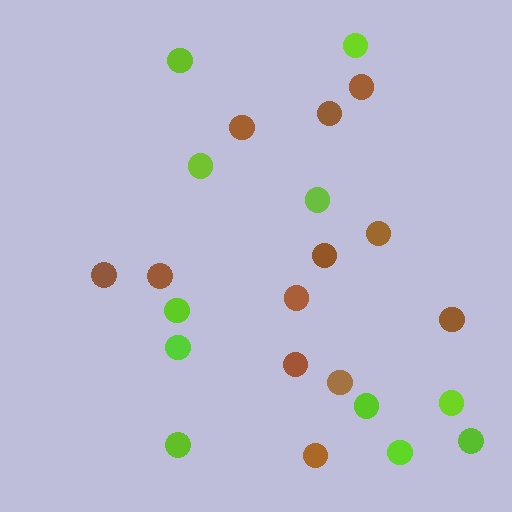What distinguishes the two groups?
There are 2 groups: one group of brown circles (12) and one group of lime circles (11).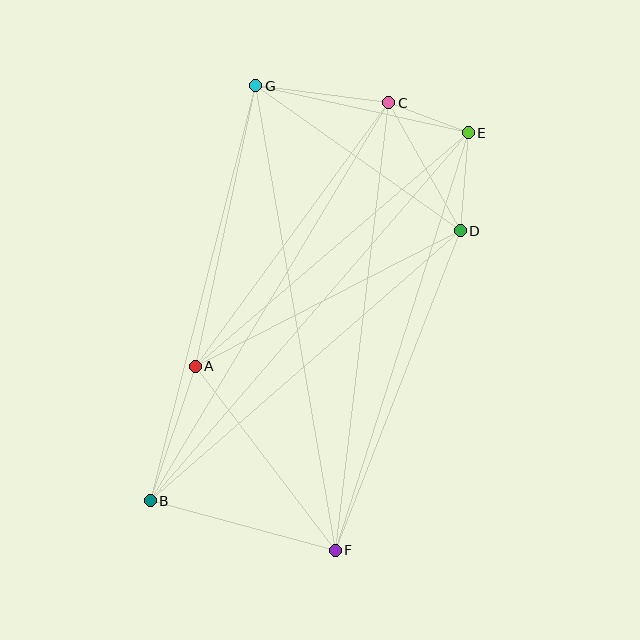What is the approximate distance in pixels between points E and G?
The distance between E and G is approximately 218 pixels.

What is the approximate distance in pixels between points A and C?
The distance between A and C is approximately 327 pixels.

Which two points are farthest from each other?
Points B and E are farthest from each other.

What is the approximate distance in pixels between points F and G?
The distance between F and G is approximately 471 pixels.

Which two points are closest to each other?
Points C and E are closest to each other.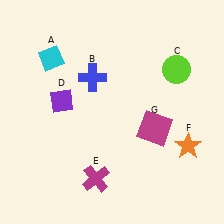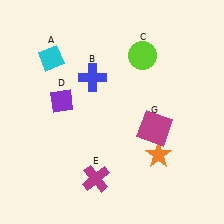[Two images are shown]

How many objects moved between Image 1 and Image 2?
2 objects moved between the two images.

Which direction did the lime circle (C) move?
The lime circle (C) moved left.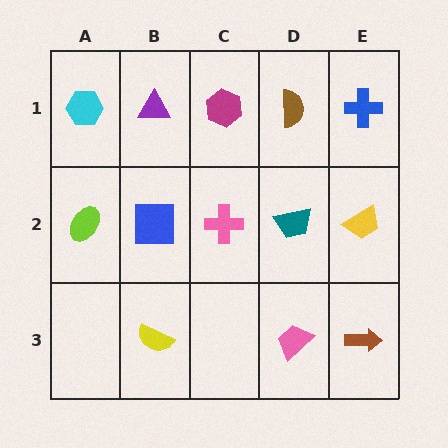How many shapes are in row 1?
5 shapes.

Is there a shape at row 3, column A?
No, that cell is empty.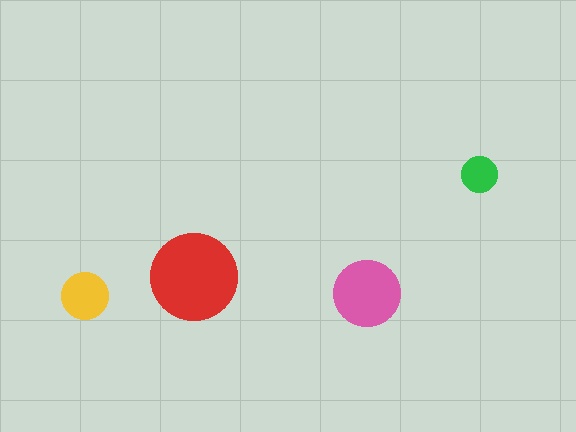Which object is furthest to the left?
The yellow circle is leftmost.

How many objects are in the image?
There are 4 objects in the image.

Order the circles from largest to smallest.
the red one, the pink one, the yellow one, the green one.